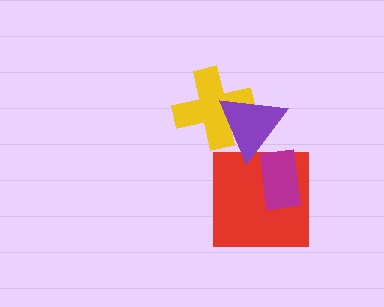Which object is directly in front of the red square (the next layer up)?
The purple triangle is directly in front of the red square.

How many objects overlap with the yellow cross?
1 object overlaps with the yellow cross.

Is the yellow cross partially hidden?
Yes, it is partially covered by another shape.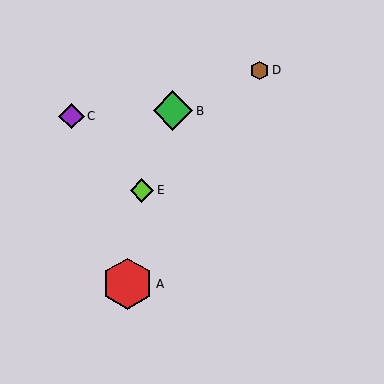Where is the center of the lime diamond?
The center of the lime diamond is at (142, 190).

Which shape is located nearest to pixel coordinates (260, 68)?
The brown hexagon (labeled D) at (259, 70) is nearest to that location.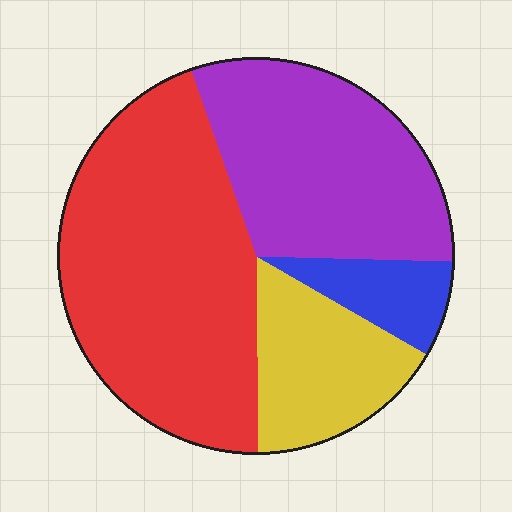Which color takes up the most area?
Red, at roughly 45%.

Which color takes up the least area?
Blue, at roughly 10%.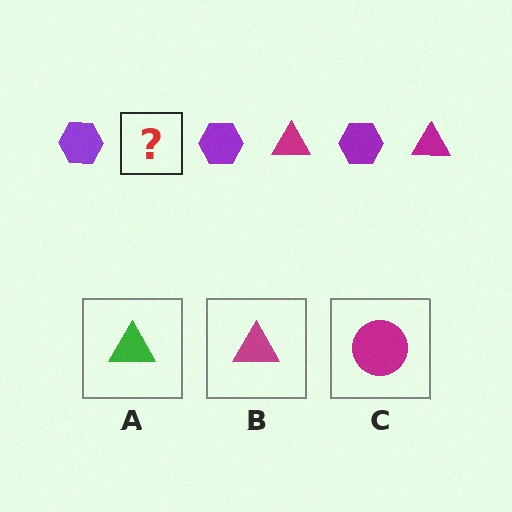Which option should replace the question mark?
Option B.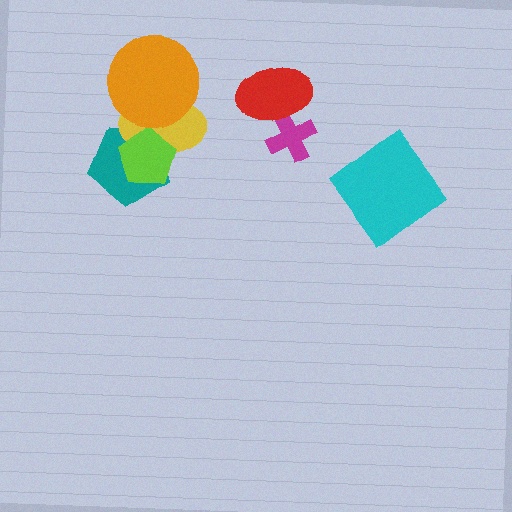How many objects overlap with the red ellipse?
1 object overlaps with the red ellipse.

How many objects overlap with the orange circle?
1 object overlaps with the orange circle.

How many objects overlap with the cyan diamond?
0 objects overlap with the cyan diamond.